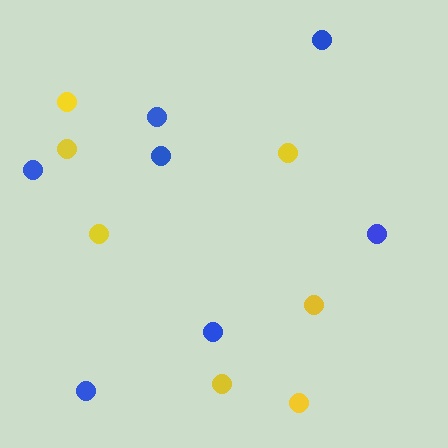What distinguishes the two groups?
There are 2 groups: one group of blue circles (7) and one group of yellow circles (7).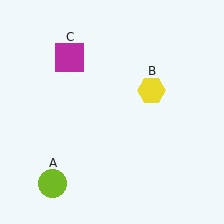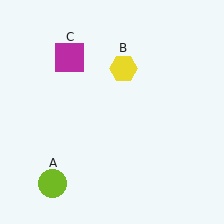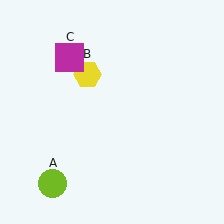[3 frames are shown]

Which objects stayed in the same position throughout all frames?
Lime circle (object A) and magenta square (object C) remained stationary.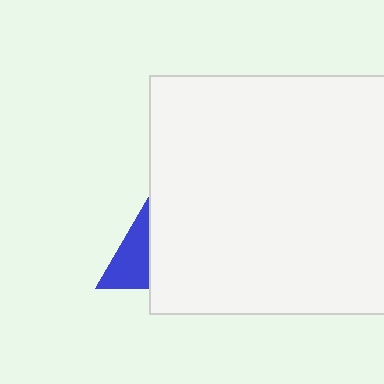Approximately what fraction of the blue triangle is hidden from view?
Roughly 64% of the blue triangle is hidden behind the white square.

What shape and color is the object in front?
The object in front is a white square.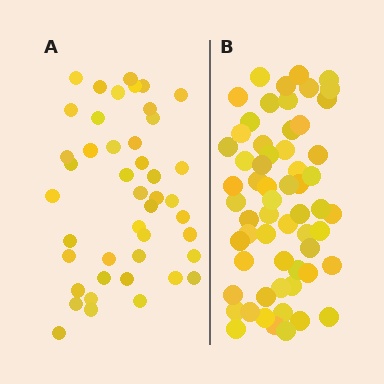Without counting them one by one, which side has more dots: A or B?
Region B (the right region) has more dots.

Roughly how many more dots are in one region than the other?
Region B has approximately 15 more dots than region A.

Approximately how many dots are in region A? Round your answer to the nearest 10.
About 40 dots. (The exact count is 44, which rounds to 40.)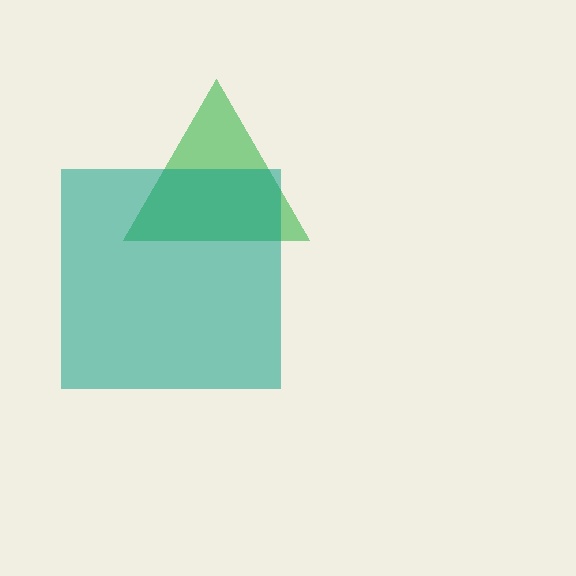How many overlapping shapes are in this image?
There are 2 overlapping shapes in the image.